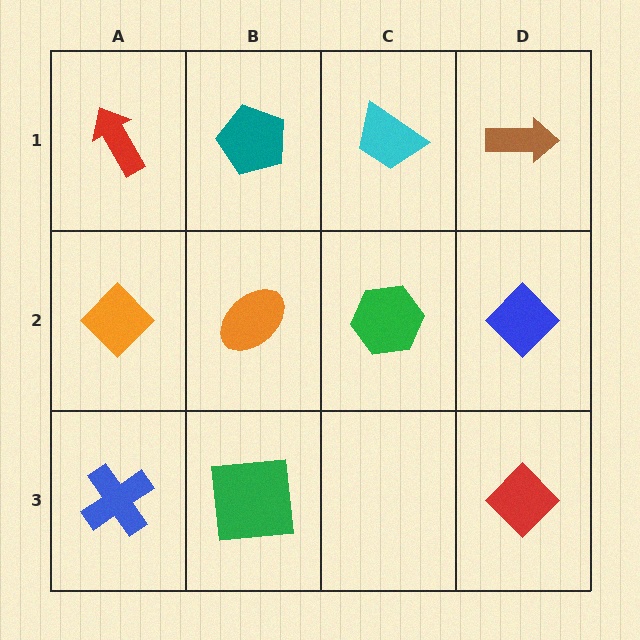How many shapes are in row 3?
3 shapes.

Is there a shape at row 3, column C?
No, that cell is empty.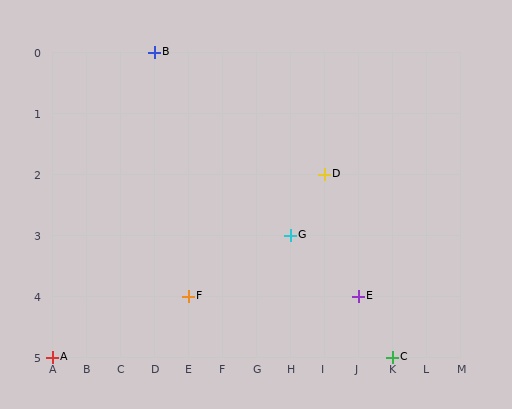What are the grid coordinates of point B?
Point B is at grid coordinates (D, 0).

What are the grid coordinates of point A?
Point A is at grid coordinates (A, 5).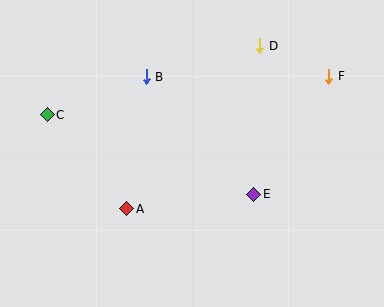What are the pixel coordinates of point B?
Point B is at (146, 77).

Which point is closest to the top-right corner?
Point F is closest to the top-right corner.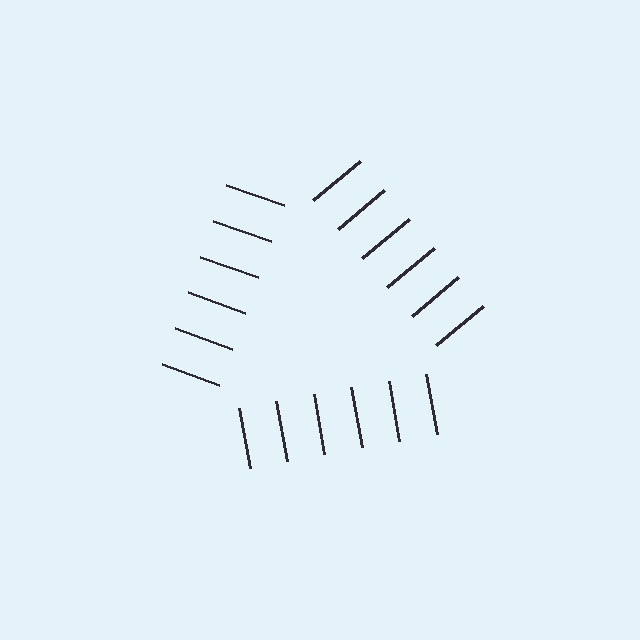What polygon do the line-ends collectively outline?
An illusory triangle — the line segments terminate on its edges but no continuous stroke is drawn.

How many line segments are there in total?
18 — 6 along each of the 3 edges.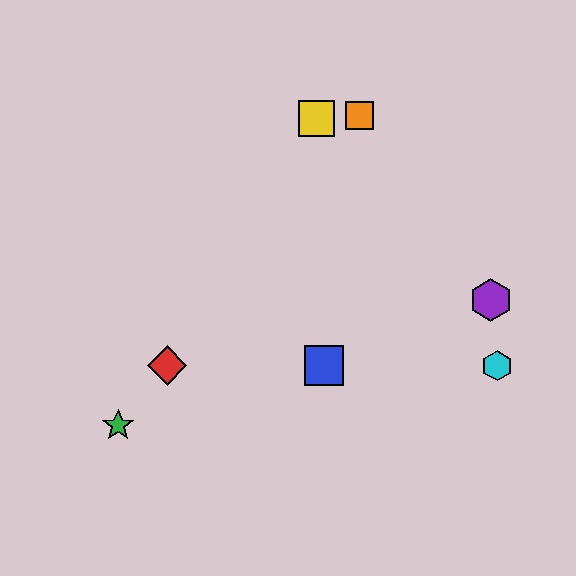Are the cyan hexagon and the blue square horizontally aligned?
Yes, both are at y≈366.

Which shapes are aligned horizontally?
The red diamond, the blue square, the cyan hexagon are aligned horizontally.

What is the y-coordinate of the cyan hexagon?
The cyan hexagon is at y≈366.